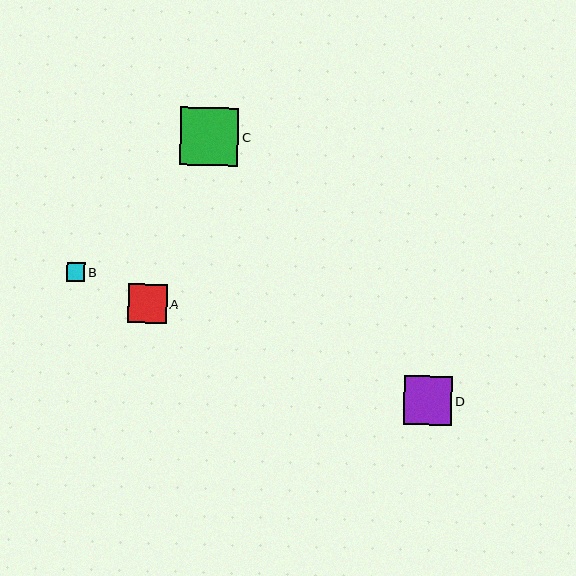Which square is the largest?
Square C is the largest with a size of approximately 58 pixels.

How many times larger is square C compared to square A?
Square C is approximately 1.5 times the size of square A.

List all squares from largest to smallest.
From largest to smallest: C, D, A, B.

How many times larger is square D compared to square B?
Square D is approximately 2.6 times the size of square B.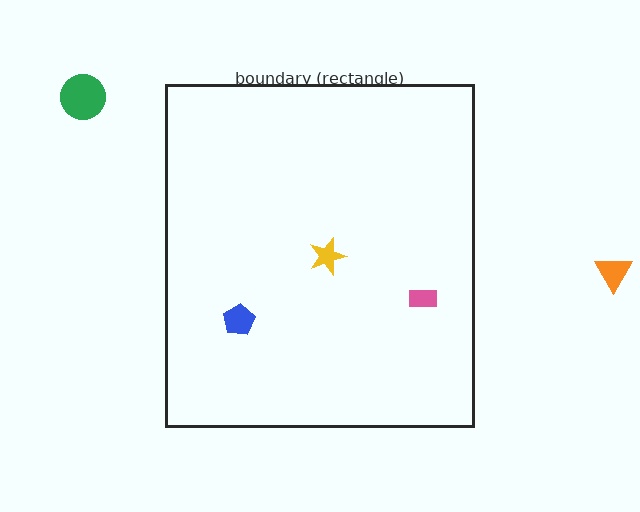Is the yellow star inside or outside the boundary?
Inside.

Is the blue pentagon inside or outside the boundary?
Inside.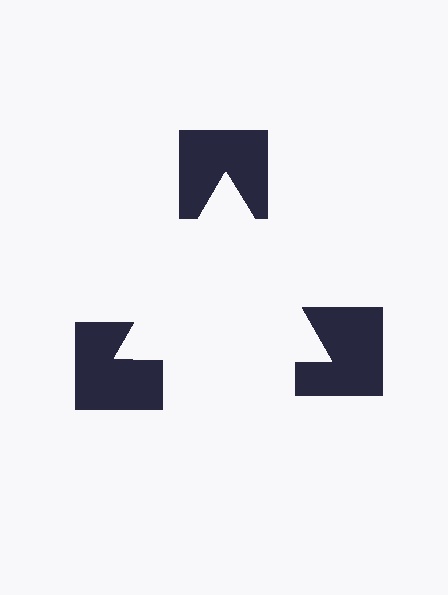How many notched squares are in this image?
There are 3 — one at each vertex of the illusory triangle.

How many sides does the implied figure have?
3 sides.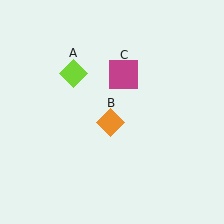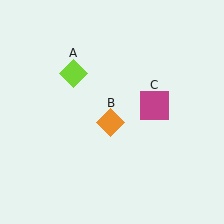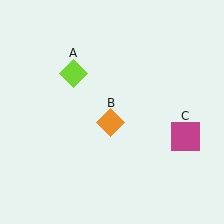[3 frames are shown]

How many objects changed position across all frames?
1 object changed position: magenta square (object C).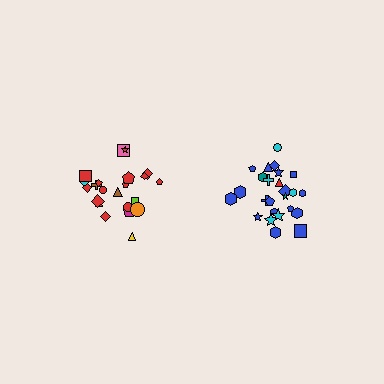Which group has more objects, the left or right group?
The right group.